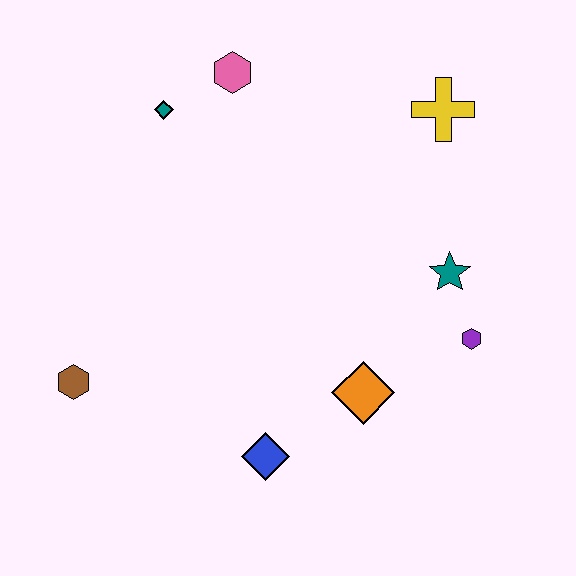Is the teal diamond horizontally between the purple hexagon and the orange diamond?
No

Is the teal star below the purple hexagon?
No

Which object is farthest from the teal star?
The brown hexagon is farthest from the teal star.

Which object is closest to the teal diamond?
The pink hexagon is closest to the teal diamond.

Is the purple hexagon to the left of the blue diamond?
No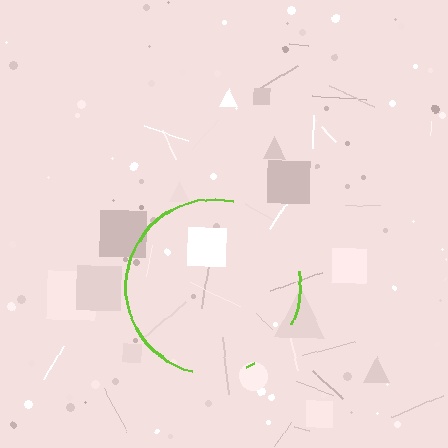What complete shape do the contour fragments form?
The contour fragments form a circle.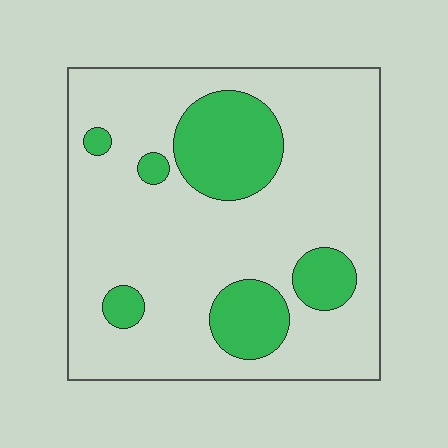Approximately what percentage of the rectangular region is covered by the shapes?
Approximately 20%.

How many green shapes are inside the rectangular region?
6.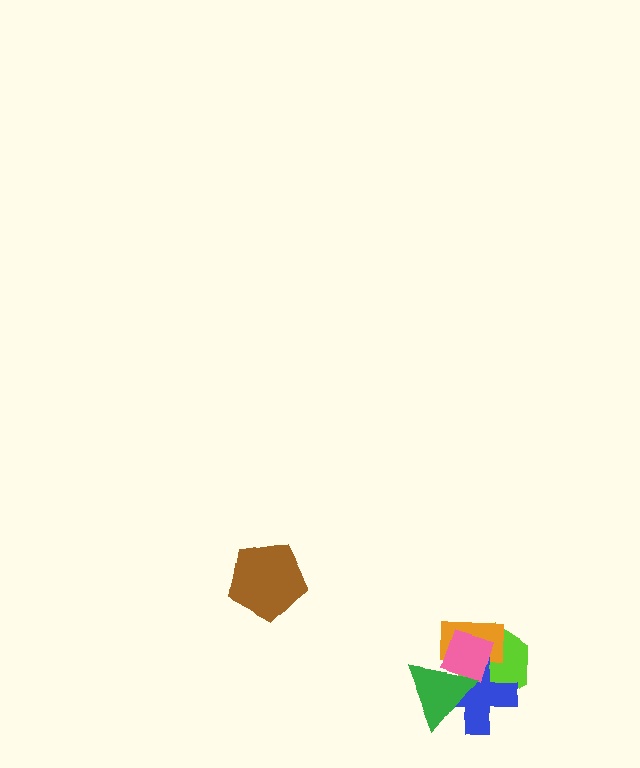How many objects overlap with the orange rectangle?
4 objects overlap with the orange rectangle.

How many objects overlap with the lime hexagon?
4 objects overlap with the lime hexagon.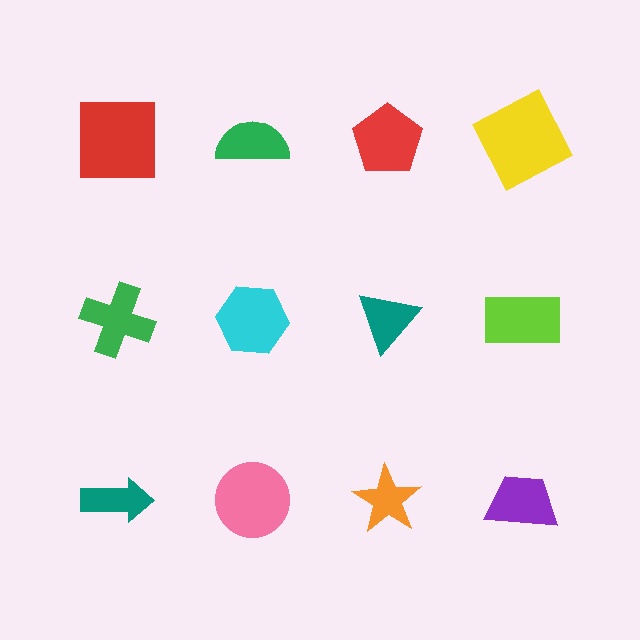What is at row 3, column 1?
A teal arrow.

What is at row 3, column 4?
A purple trapezoid.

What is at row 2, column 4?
A lime rectangle.